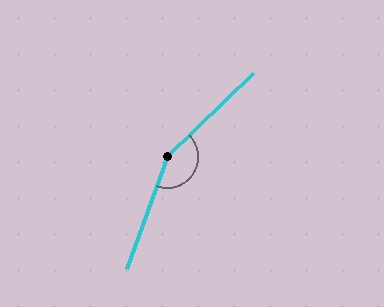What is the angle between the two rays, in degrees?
Approximately 154 degrees.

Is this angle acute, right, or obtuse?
It is obtuse.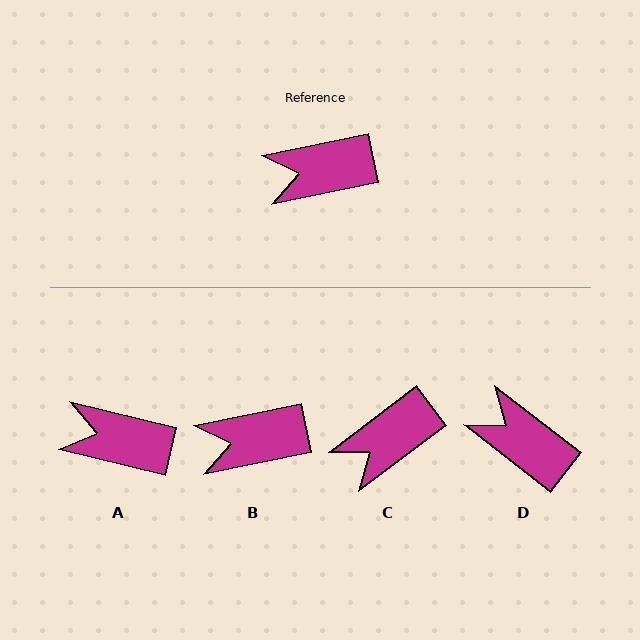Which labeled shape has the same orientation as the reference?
B.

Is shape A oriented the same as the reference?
No, it is off by about 25 degrees.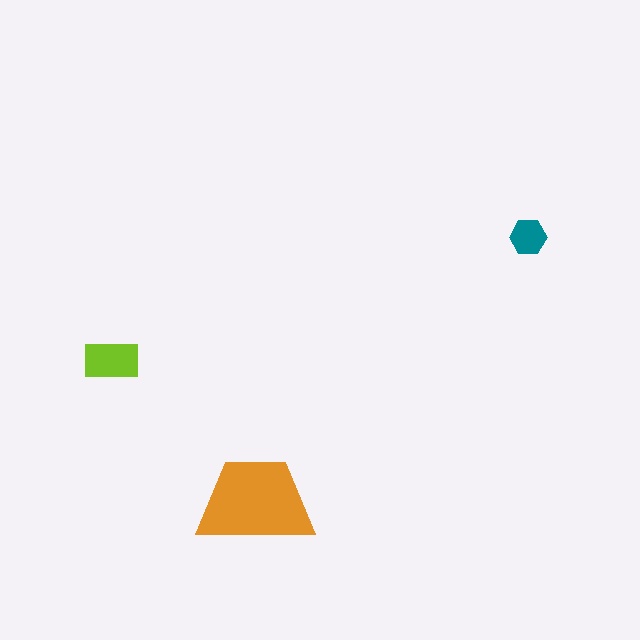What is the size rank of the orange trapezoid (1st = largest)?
1st.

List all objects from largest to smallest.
The orange trapezoid, the lime rectangle, the teal hexagon.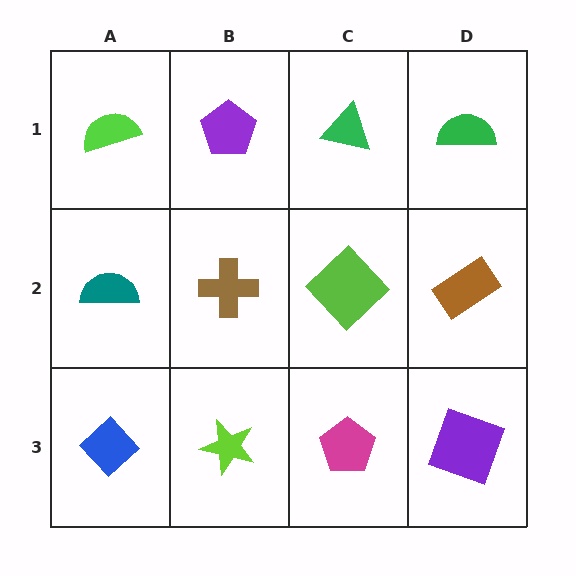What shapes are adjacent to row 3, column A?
A teal semicircle (row 2, column A), a lime star (row 3, column B).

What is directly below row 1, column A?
A teal semicircle.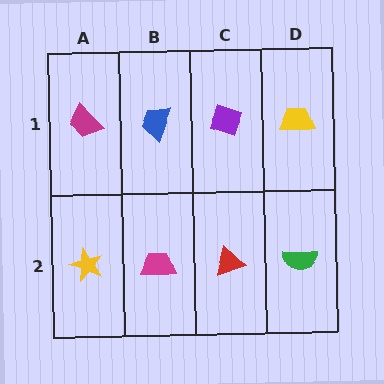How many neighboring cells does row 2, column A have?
2.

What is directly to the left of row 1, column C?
A blue trapezoid.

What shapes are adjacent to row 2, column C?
A purple diamond (row 1, column C), a magenta trapezoid (row 2, column B), a green semicircle (row 2, column D).